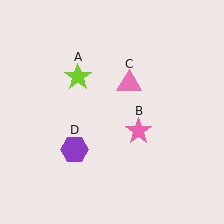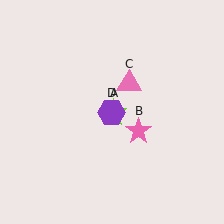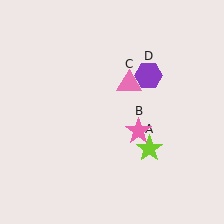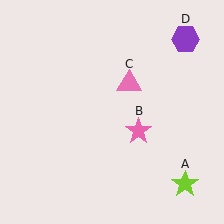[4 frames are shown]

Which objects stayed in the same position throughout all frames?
Pink star (object B) and pink triangle (object C) remained stationary.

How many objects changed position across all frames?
2 objects changed position: lime star (object A), purple hexagon (object D).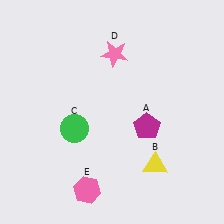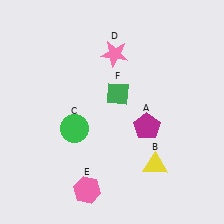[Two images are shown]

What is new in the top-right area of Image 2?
A green diamond (F) was added in the top-right area of Image 2.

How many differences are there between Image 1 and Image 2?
There is 1 difference between the two images.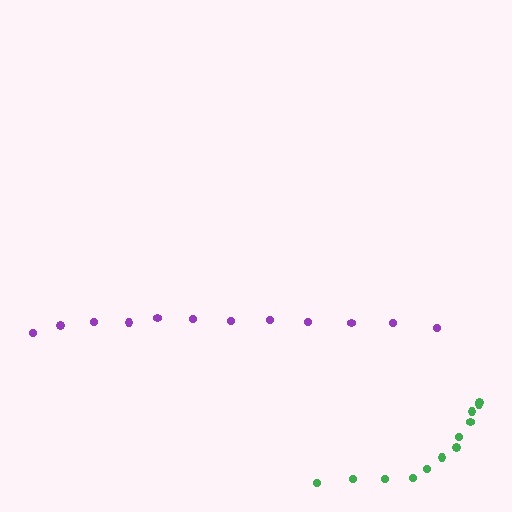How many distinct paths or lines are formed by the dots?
There are 2 distinct paths.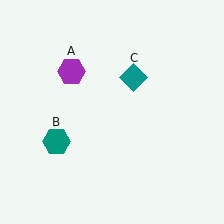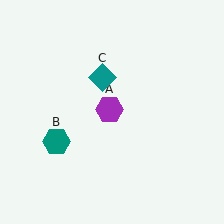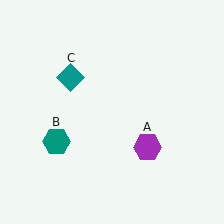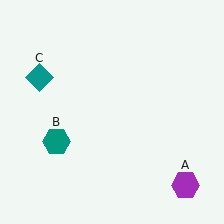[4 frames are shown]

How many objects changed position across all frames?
2 objects changed position: purple hexagon (object A), teal diamond (object C).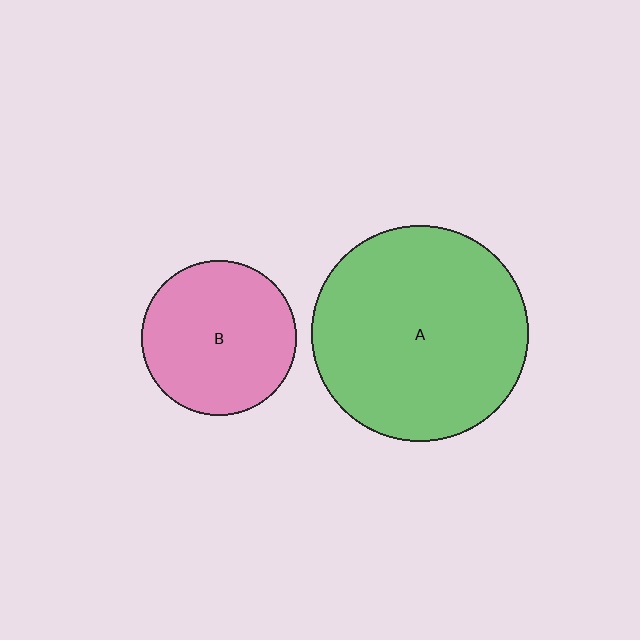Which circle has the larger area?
Circle A (green).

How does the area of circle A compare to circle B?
Approximately 1.9 times.